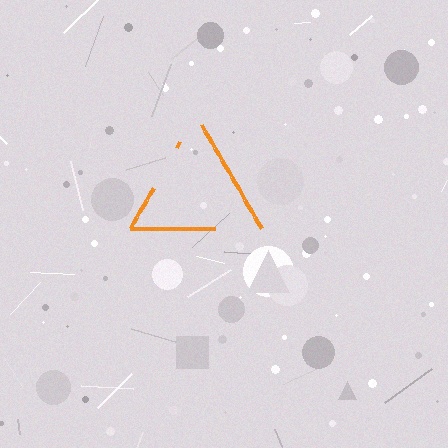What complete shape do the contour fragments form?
The contour fragments form a triangle.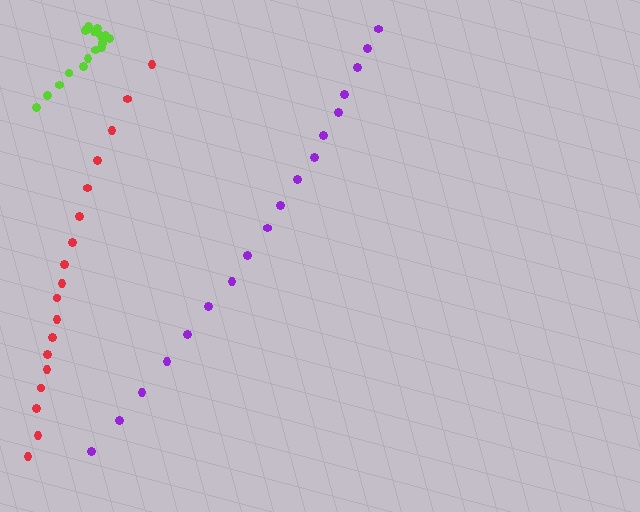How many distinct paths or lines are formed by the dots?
There are 3 distinct paths.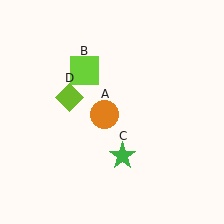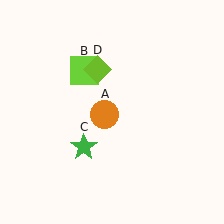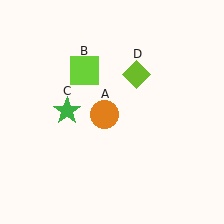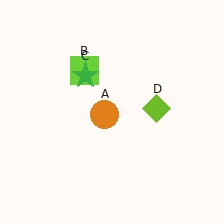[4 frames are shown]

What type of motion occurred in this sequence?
The green star (object C), lime diamond (object D) rotated clockwise around the center of the scene.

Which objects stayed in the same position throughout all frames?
Orange circle (object A) and lime square (object B) remained stationary.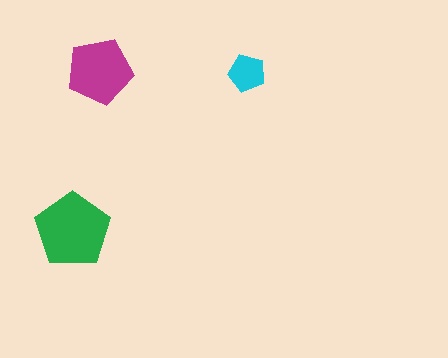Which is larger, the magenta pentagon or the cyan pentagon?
The magenta one.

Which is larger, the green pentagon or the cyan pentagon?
The green one.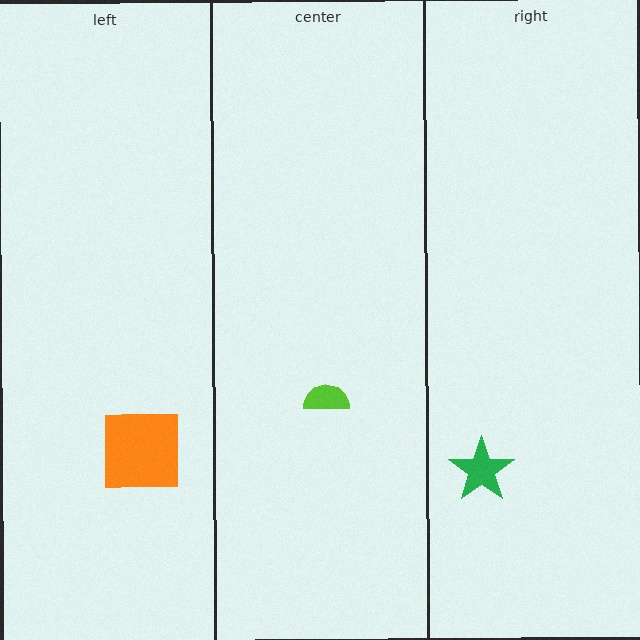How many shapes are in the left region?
1.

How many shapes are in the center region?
1.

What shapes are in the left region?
The orange square.